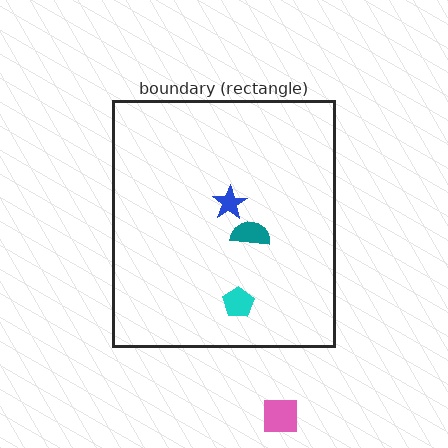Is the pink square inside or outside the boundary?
Outside.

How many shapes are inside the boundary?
3 inside, 1 outside.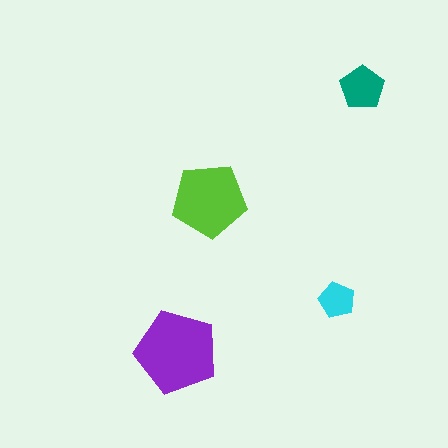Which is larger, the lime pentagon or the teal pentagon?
The lime one.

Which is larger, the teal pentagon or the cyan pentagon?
The teal one.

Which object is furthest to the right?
The teal pentagon is rightmost.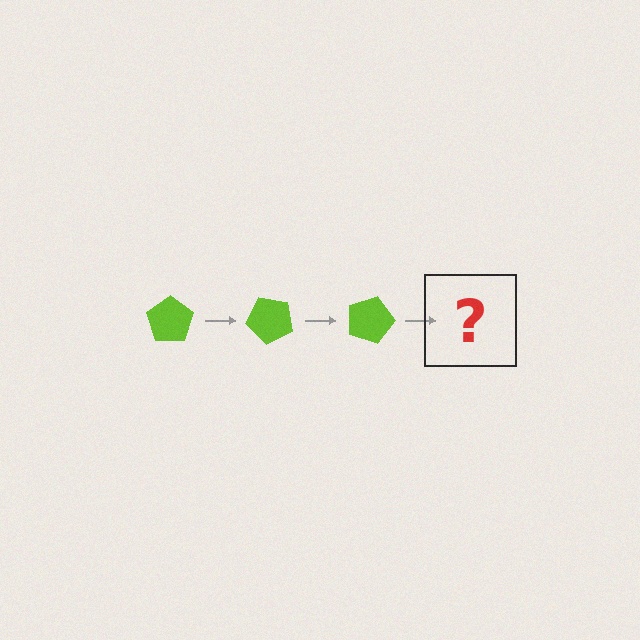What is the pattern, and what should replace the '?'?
The pattern is that the pentagon rotates 45 degrees each step. The '?' should be a lime pentagon rotated 135 degrees.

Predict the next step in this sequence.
The next step is a lime pentagon rotated 135 degrees.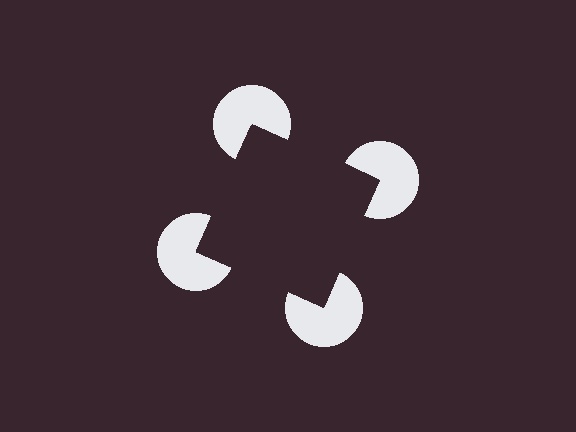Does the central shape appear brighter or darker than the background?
It typically appears slightly darker than the background, even though no actual brightness change is drawn.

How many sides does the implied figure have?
4 sides.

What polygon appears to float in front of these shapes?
An illusory square — its edges are inferred from the aligned wedge cuts in the pac-man discs, not physically drawn.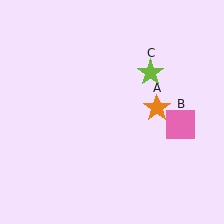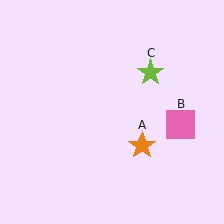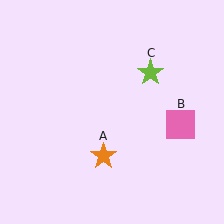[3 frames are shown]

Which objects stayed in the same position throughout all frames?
Pink square (object B) and lime star (object C) remained stationary.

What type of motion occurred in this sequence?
The orange star (object A) rotated clockwise around the center of the scene.